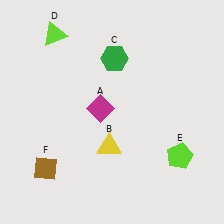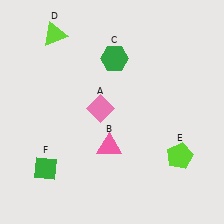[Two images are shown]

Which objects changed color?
A changed from magenta to pink. B changed from yellow to pink. F changed from brown to green.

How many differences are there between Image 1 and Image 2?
There are 3 differences between the two images.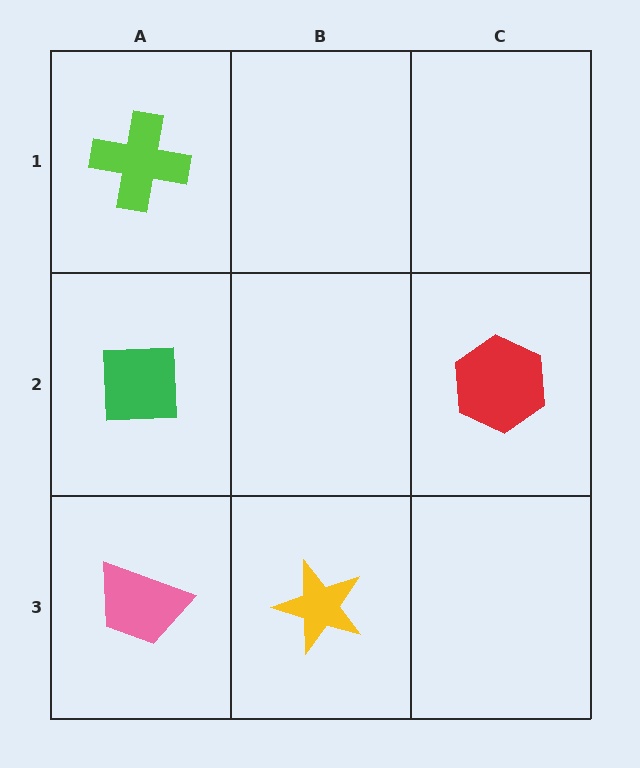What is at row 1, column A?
A lime cross.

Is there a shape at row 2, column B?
No, that cell is empty.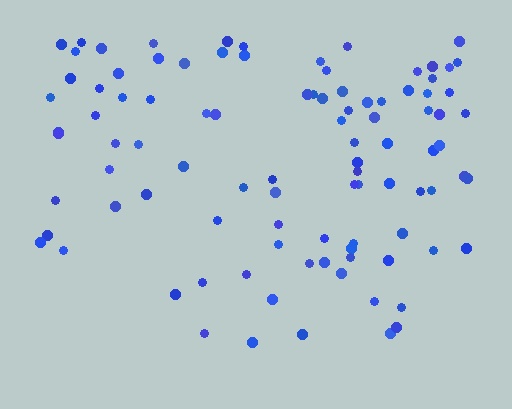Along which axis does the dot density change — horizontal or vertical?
Vertical.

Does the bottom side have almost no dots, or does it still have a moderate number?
Still a moderate number, just noticeably fewer than the top.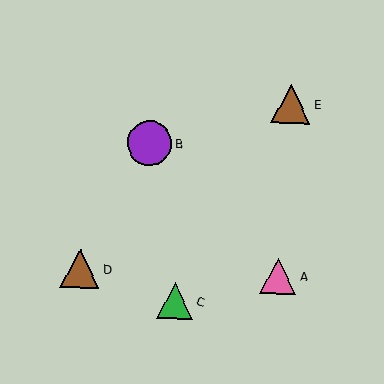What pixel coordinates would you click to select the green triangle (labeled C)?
Click at (175, 301) to select the green triangle C.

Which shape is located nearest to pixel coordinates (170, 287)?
The green triangle (labeled C) at (175, 301) is nearest to that location.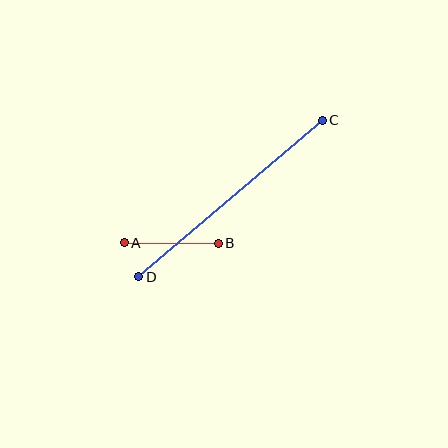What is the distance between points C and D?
The distance is approximately 241 pixels.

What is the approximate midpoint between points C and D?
The midpoint is at approximately (230, 199) pixels.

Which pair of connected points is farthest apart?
Points C and D are farthest apart.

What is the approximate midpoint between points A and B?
The midpoint is at approximately (171, 243) pixels.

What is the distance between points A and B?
The distance is approximately 94 pixels.